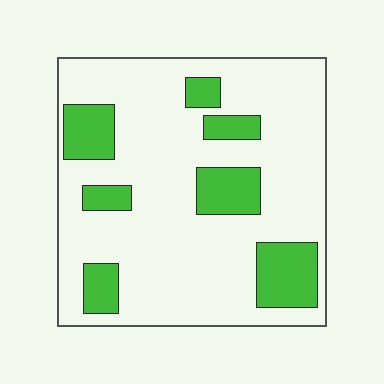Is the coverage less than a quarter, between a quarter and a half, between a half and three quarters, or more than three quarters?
Less than a quarter.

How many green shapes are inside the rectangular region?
7.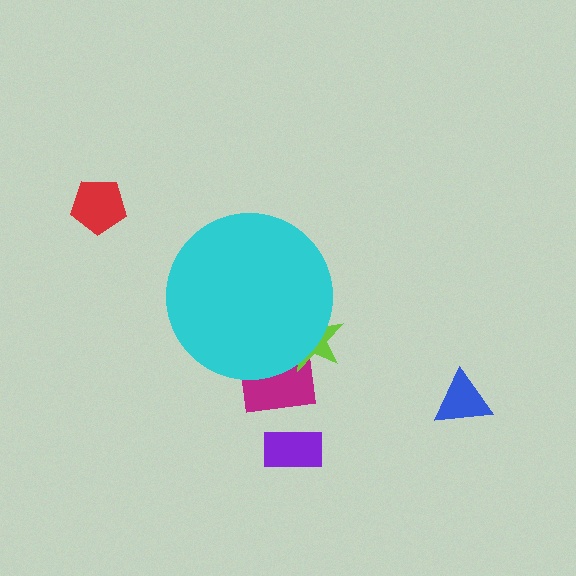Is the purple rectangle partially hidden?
No, the purple rectangle is fully visible.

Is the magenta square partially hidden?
Yes, the magenta square is partially hidden behind the cyan circle.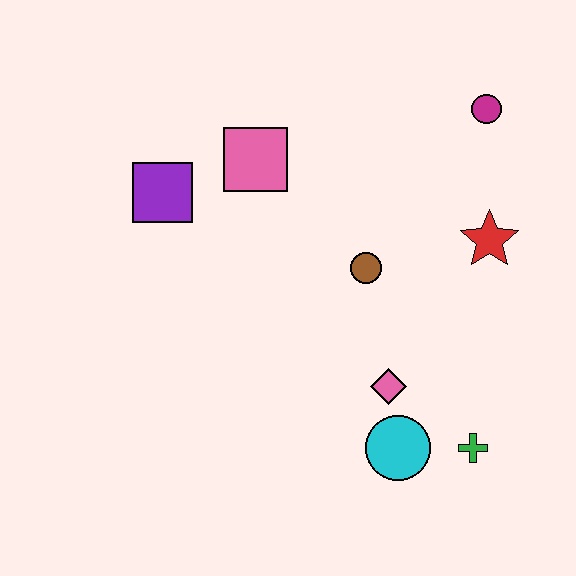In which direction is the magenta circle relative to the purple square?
The magenta circle is to the right of the purple square.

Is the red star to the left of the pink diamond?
No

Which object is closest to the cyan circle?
The pink diamond is closest to the cyan circle.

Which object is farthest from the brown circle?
The purple square is farthest from the brown circle.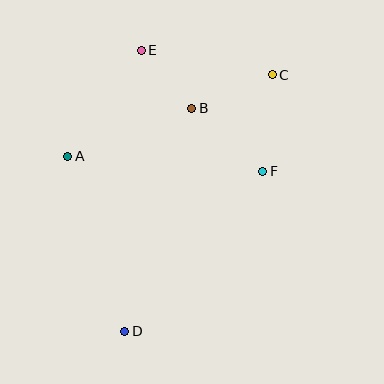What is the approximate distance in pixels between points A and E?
The distance between A and E is approximately 129 pixels.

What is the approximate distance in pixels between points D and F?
The distance between D and F is approximately 211 pixels.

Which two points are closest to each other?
Points B and E are closest to each other.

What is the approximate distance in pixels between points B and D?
The distance between B and D is approximately 233 pixels.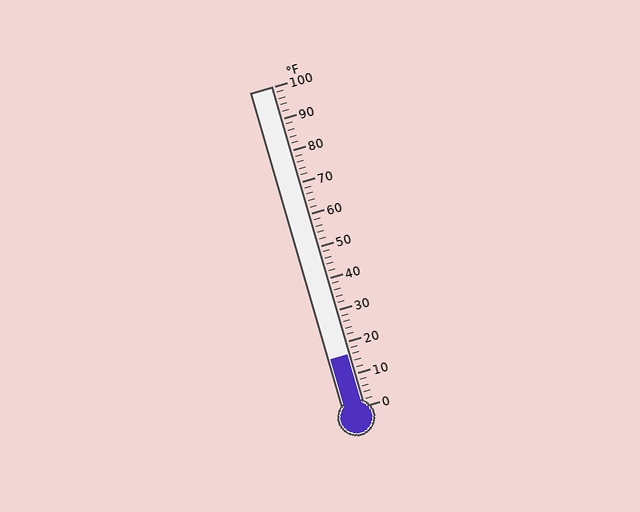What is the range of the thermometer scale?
The thermometer scale ranges from 0°F to 100°F.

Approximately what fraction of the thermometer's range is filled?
The thermometer is filled to approximately 15% of its range.